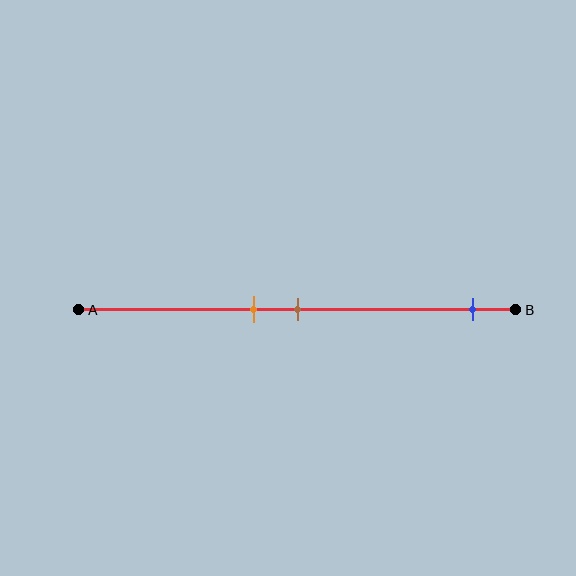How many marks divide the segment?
There are 3 marks dividing the segment.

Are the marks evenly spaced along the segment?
No, the marks are not evenly spaced.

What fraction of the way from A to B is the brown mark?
The brown mark is approximately 50% (0.5) of the way from A to B.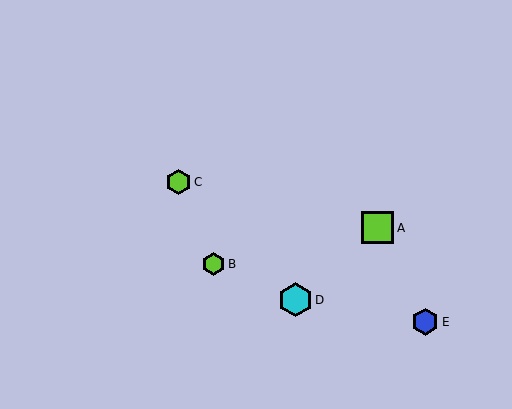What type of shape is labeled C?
Shape C is a lime hexagon.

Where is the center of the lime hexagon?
The center of the lime hexagon is at (213, 264).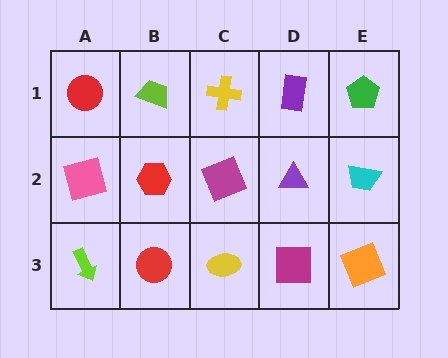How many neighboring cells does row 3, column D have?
3.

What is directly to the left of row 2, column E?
A purple triangle.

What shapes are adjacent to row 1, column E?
A cyan trapezoid (row 2, column E), a purple rectangle (row 1, column D).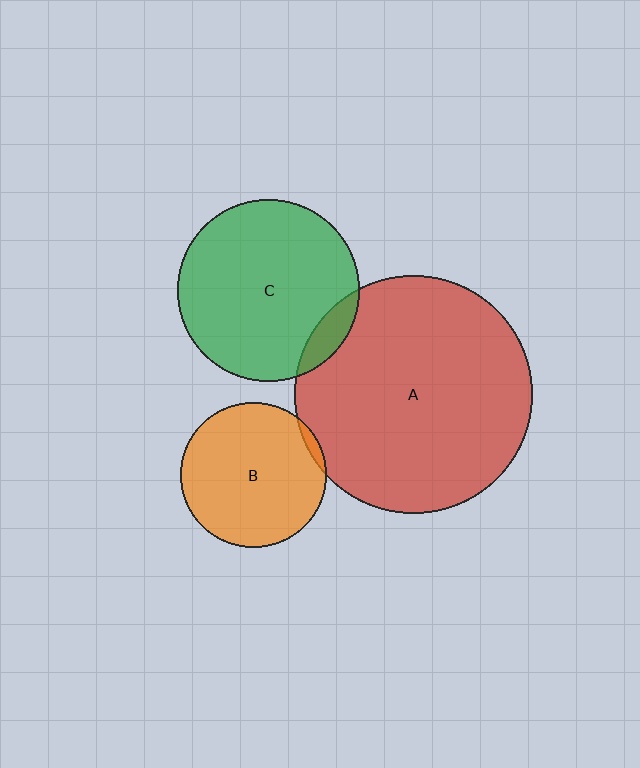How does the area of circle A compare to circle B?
Approximately 2.7 times.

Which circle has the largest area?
Circle A (red).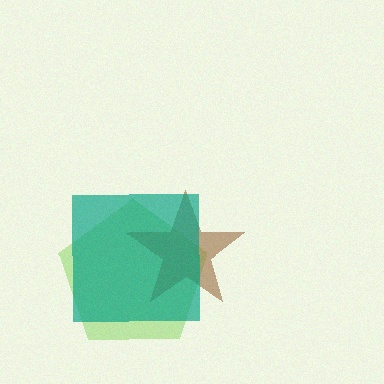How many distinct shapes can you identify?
There are 3 distinct shapes: a lime pentagon, a brown star, a teal square.